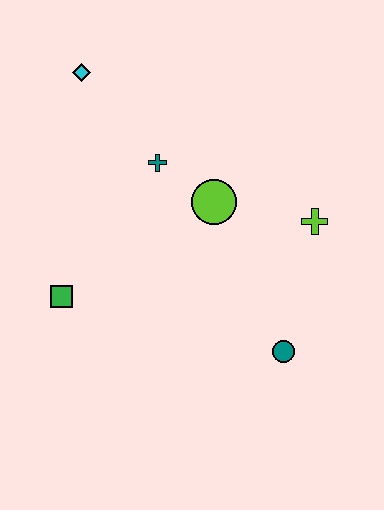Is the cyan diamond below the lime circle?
No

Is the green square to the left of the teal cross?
Yes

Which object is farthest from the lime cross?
The cyan diamond is farthest from the lime cross.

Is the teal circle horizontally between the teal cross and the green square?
No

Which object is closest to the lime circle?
The teal cross is closest to the lime circle.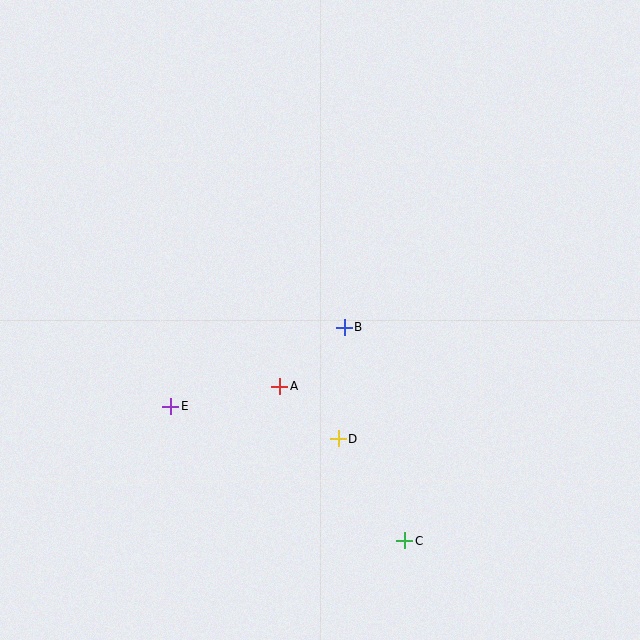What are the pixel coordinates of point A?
Point A is at (280, 386).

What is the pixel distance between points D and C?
The distance between D and C is 122 pixels.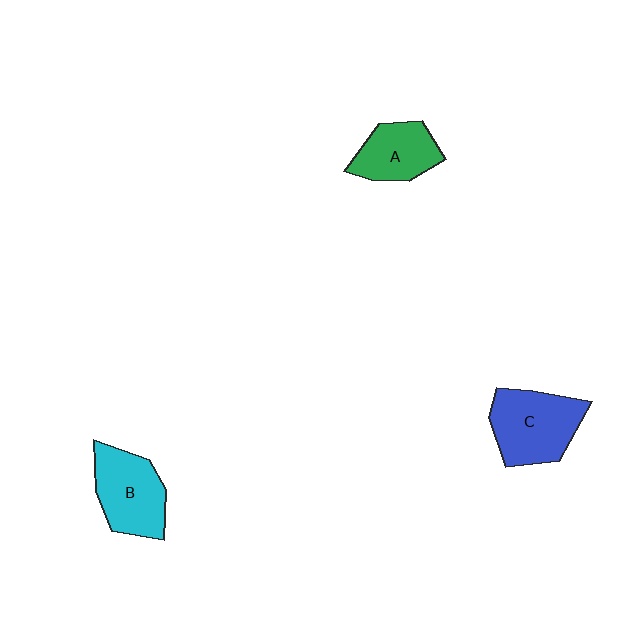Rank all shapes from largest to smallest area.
From largest to smallest: C (blue), B (cyan), A (green).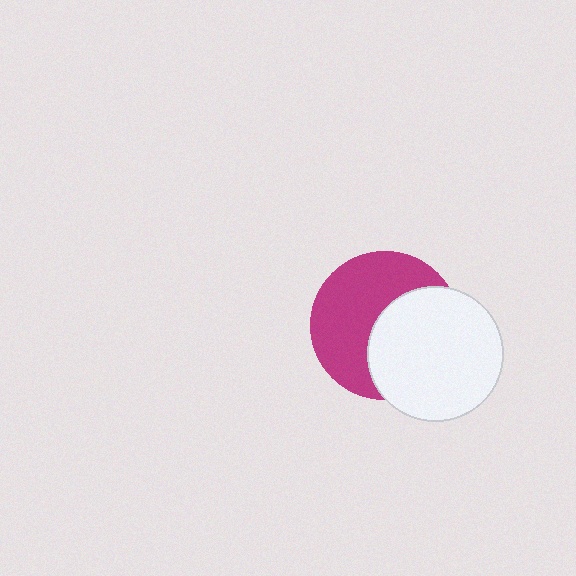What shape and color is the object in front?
The object in front is a white circle.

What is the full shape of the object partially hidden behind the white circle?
The partially hidden object is a magenta circle.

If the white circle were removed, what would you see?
You would see the complete magenta circle.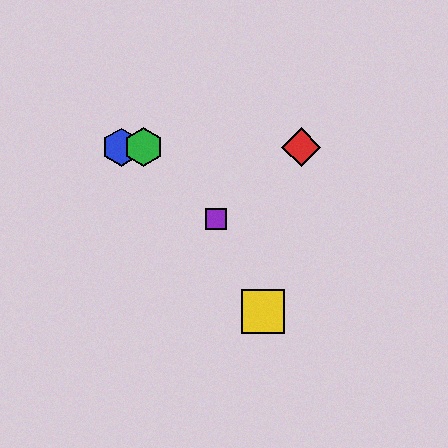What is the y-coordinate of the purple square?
The purple square is at y≈219.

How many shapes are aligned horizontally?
3 shapes (the red diamond, the blue hexagon, the green hexagon) are aligned horizontally.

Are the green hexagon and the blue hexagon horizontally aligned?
Yes, both are at y≈147.